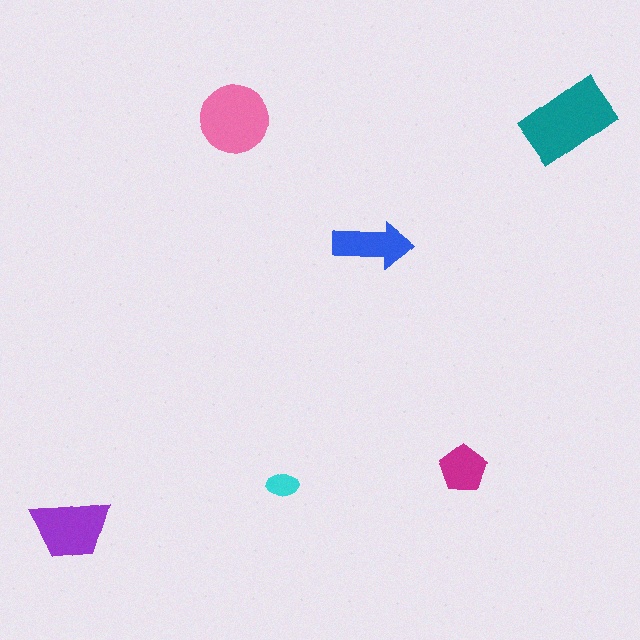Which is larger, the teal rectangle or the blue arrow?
The teal rectangle.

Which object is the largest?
The teal rectangle.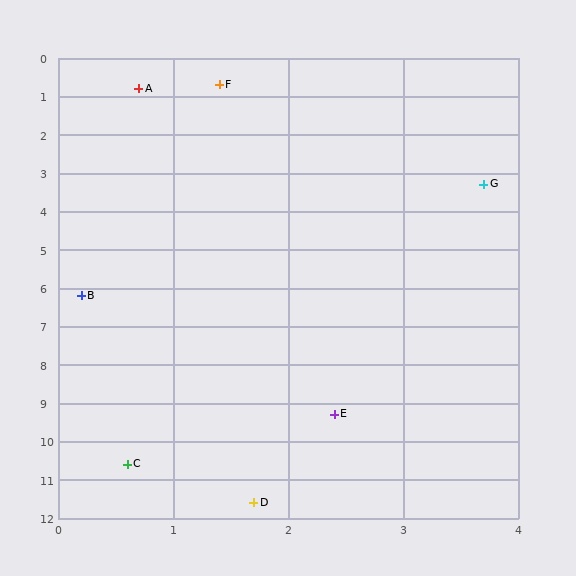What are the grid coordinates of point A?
Point A is at approximately (0.7, 0.8).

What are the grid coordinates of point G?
Point G is at approximately (3.7, 3.3).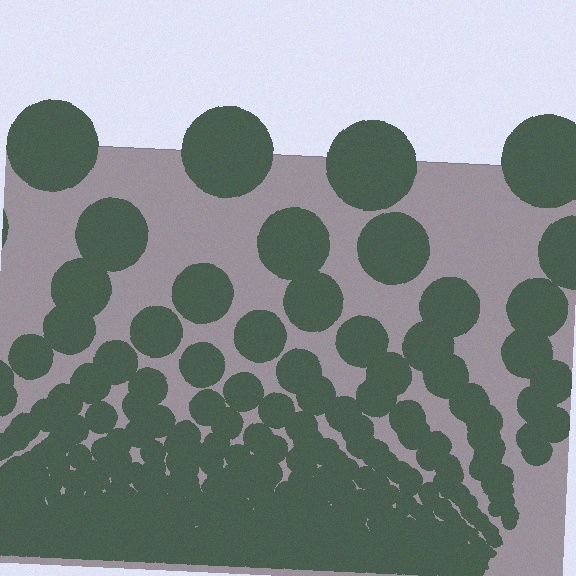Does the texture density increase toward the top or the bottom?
Density increases toward the bottom.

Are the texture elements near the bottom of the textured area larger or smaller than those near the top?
Smaller. The gradient is inverted — elements near the bottom are smaller and denser.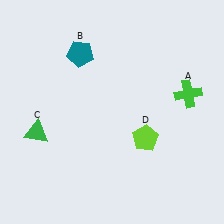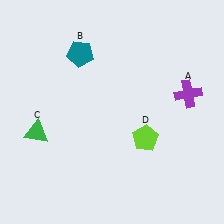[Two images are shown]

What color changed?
The cross (A) changed from green in Image 1 to purple in Image 2.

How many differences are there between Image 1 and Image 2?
There is 1 difference between the two images.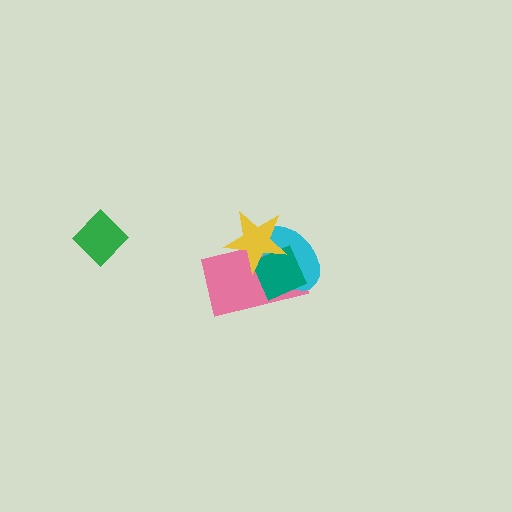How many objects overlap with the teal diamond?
3 objects overlap with the teal diamond.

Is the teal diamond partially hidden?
Yes, it is partially covered by another shape.